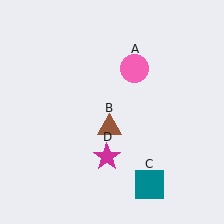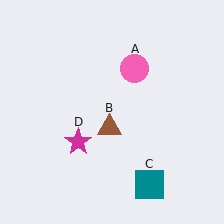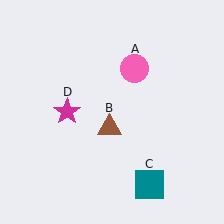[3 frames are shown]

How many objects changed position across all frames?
1 object changed position: magenta star (object D).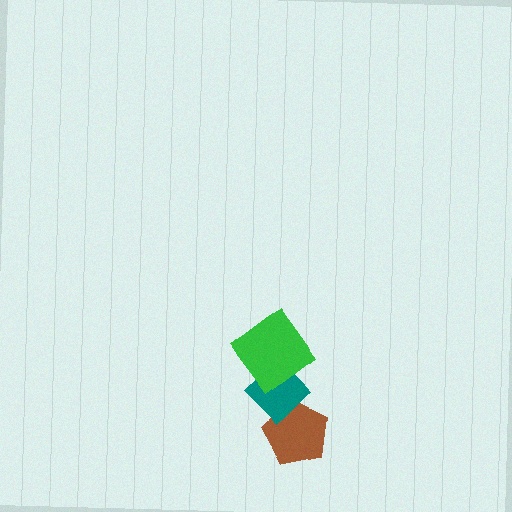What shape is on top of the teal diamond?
The green diamond is on top of the teal diamond.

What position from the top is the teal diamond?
The teal diamond is 2nd from the top.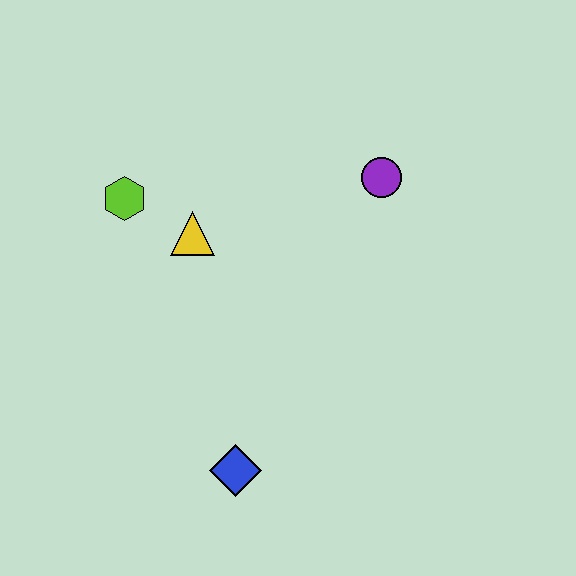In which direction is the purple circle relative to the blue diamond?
The purple circle is above the blue diamond.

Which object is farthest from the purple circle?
The blue diamond is farthest from the purple circle.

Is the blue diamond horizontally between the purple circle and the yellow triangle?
Yes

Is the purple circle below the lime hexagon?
No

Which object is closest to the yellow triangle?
The lime hexagon is closest to the yellow triangle.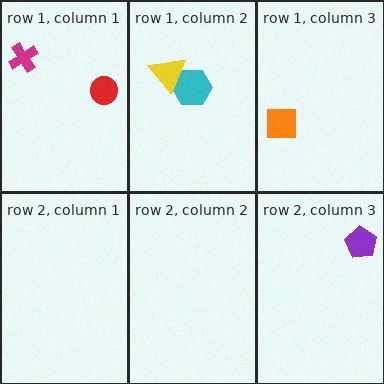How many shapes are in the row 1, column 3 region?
1.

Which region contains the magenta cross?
The row 1, column 1 region.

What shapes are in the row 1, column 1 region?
The magenta cross, the red circle.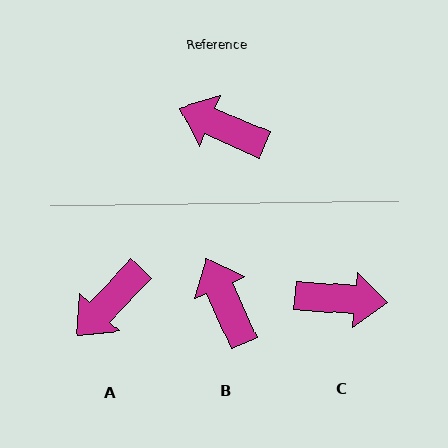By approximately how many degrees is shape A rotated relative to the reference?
Approximately 70 degrees counter-clockwise.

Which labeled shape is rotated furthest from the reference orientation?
C, about 161 degrees away.